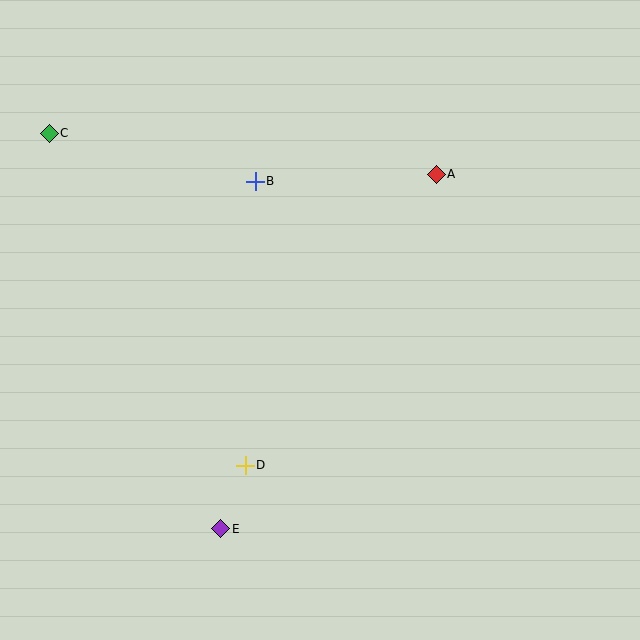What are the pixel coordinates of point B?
Point B is at (255, 181).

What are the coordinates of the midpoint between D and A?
The midpoint between D and A is at (341, 320).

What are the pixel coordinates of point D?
Point D is at (245, 466).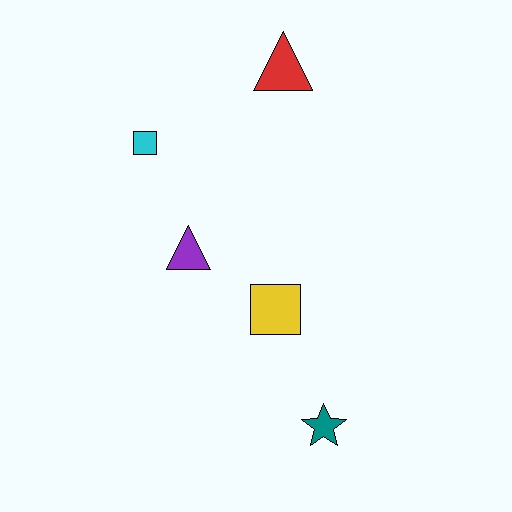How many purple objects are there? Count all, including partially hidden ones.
There is 1 purple object.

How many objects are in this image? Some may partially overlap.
There are 5 objects.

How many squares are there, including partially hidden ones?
There are 2 squares.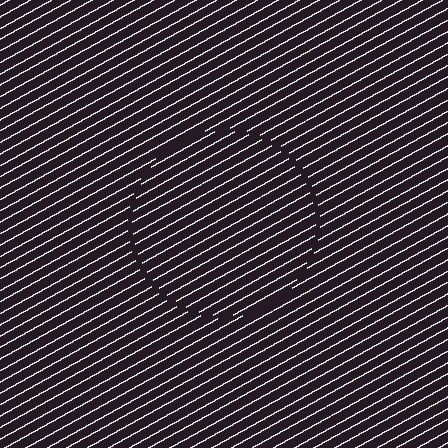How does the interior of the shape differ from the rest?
The interior of the shape contains the same grating, shifted by half a period — the contour is defined by the phase discontinuity where line-ends from the inner and outer gratings abut.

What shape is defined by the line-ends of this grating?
An illusory circle. The interior of the shape contains the same grating, shifted by half a period — the contour is defined by the phase discontinuity where line-ends from the inner and outer gratings abut.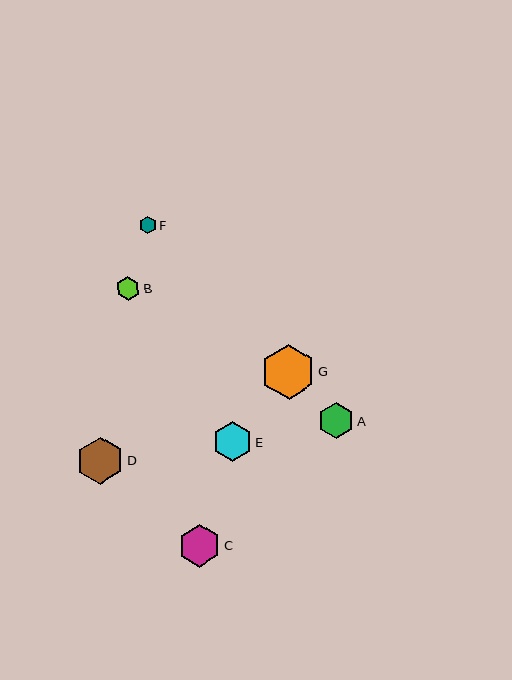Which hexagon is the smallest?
Hexagon F is the smallest with a size of approximately 17 pixels.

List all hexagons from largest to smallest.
From largest to smallest: G, D, C, E, A, B, F.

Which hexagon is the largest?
Hexagon G is the largest with a size of approximately 55 pixels.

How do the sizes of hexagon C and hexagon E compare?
Hexagon C and hexagon E are approximately the same size.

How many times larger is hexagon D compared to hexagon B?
Hexagon D is approximately 2.0 times the size of hexagon B.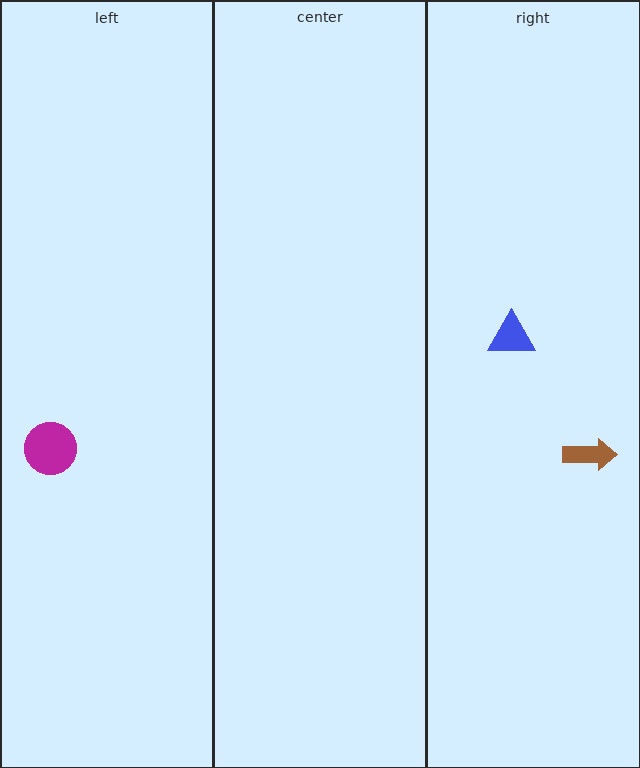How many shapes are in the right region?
2.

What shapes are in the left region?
The magenta circle.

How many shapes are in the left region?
1.